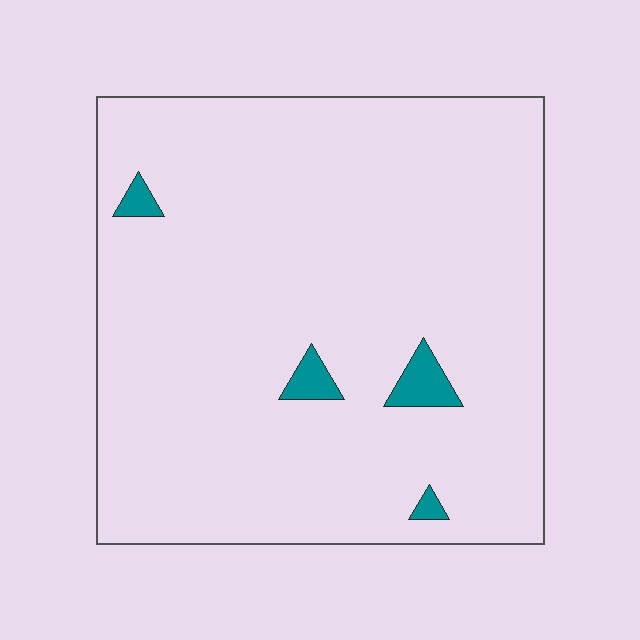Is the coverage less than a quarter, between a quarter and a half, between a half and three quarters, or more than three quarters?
Less than a quarter.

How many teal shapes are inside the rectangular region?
4.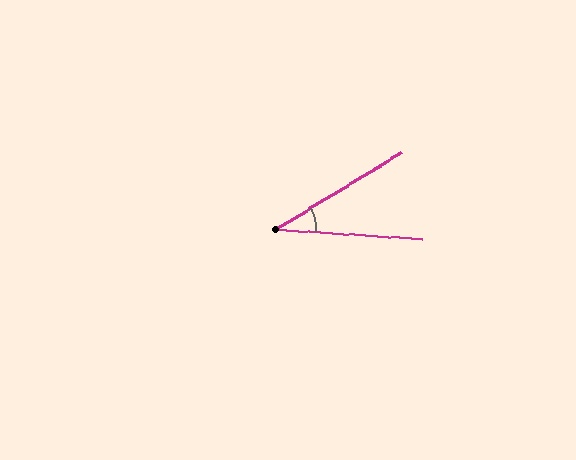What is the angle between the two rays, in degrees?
Approximately 35 degrees.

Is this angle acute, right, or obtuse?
It is acute.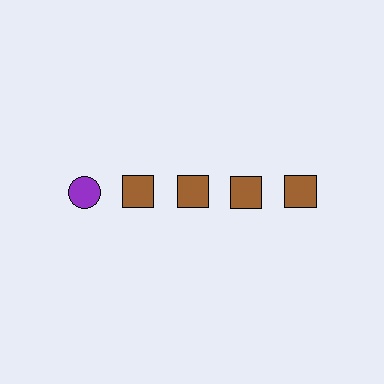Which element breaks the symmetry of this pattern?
The purple circle in the top row, leftmost column breaks the symmetry. All other shapes are brown squares.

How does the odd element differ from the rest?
It differs in both color (purple instead of brown) and shape (circle instead of square).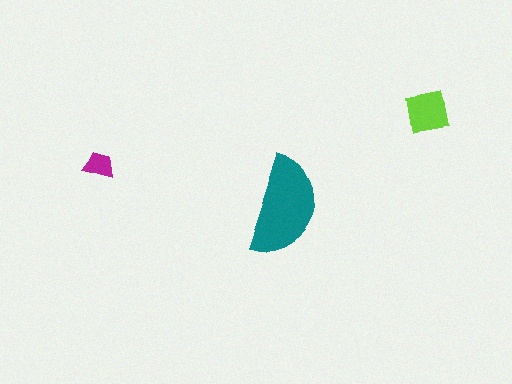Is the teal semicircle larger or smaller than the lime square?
Larger.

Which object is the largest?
The teal semicircle.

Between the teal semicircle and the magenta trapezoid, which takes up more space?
The teal semicircle.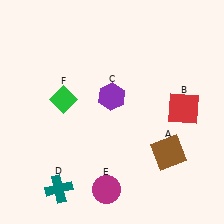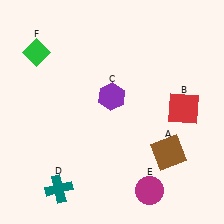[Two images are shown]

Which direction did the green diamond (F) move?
The green diamond (F) moved up.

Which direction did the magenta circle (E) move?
The magenta circle (E) moved right.